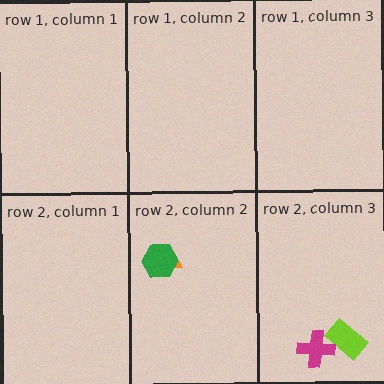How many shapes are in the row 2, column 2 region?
2.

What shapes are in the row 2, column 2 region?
The orange triangle, the green hexagon.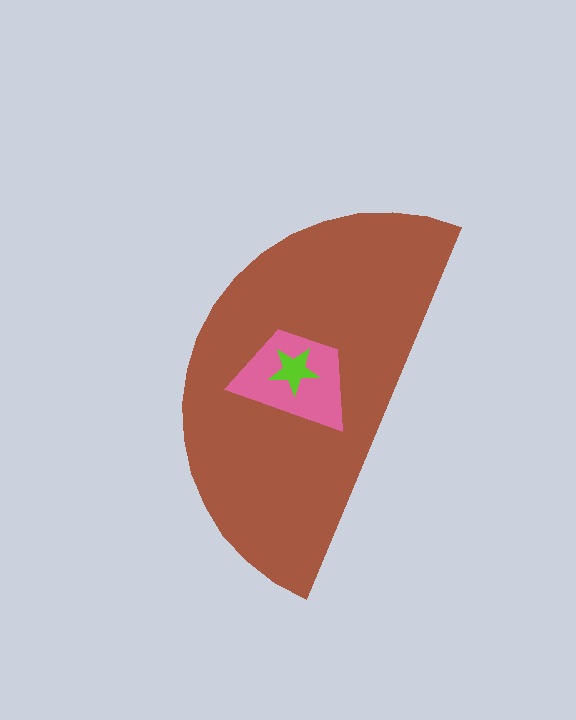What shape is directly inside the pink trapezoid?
The lime star.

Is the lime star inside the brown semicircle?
Yes.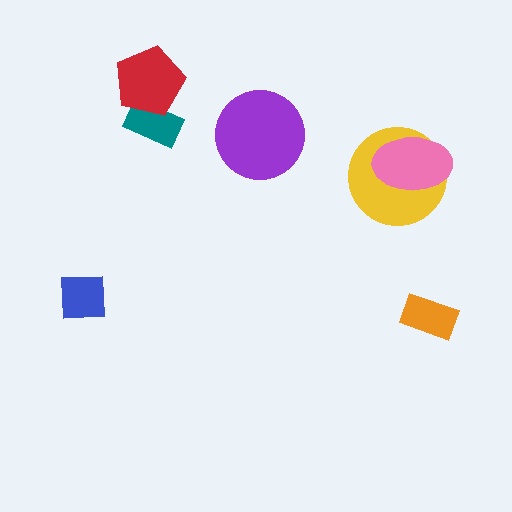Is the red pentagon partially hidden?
No, no other shape covers it.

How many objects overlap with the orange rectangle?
0 objects overlap with the orange rectangle.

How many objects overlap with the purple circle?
0 objects overlap with the purple circle.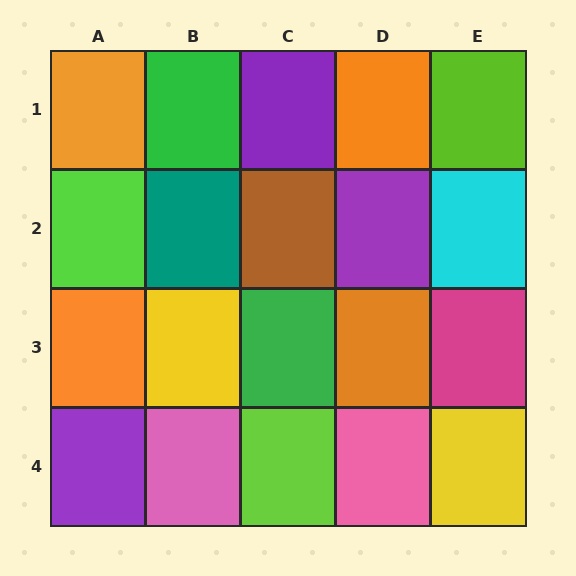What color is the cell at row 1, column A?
Orange.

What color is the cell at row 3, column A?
Orange.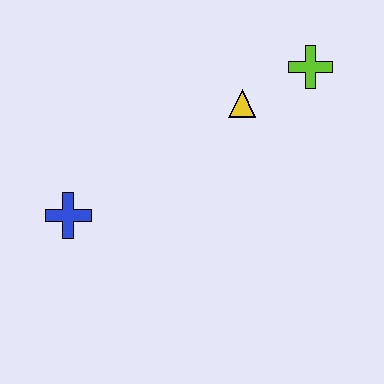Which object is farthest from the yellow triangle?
The blue cross is farthest from the yellow triangle.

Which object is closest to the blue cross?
The yellow triangle is closest to the blue cross.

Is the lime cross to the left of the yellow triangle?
No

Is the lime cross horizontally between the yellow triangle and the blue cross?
No